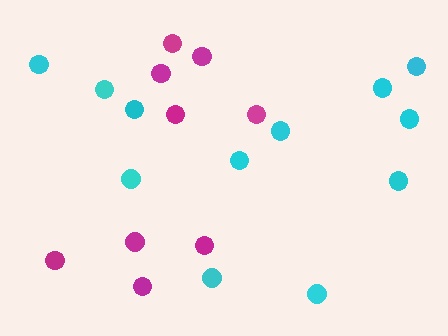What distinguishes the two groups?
There are 2 groups: one group of magenta circles (9) and one group of cyan circles (12).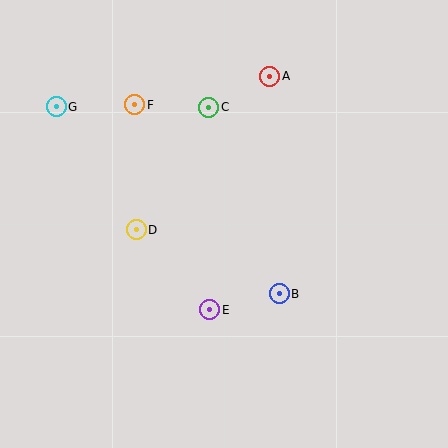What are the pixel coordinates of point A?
Point A is at (270, 76).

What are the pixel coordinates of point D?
Point D is at (136, 230).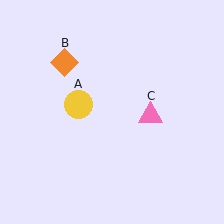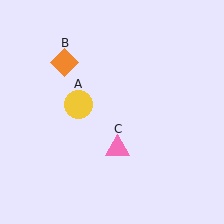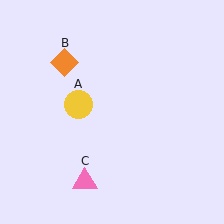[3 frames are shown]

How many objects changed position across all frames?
1 object changed position: pink triangle (object C).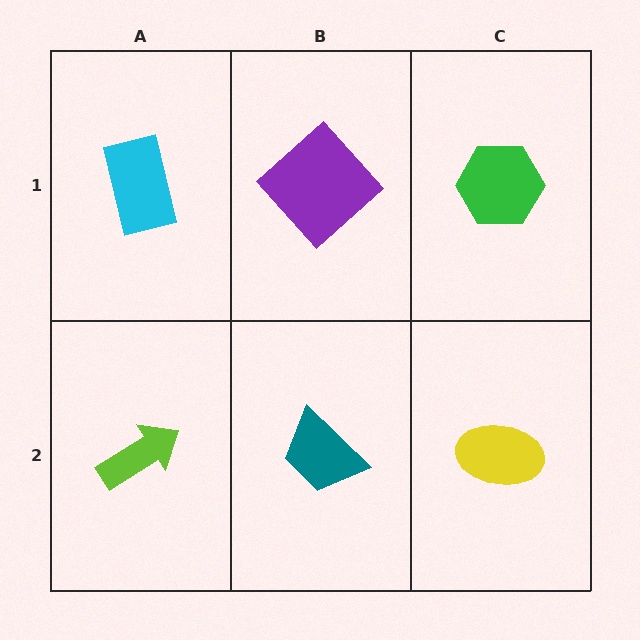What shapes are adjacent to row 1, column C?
A yellow ellipse (row 2, column C), a purple diamond (row 1, column B).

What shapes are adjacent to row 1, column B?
A teal trapezoid (row 2, column B), a cyan rectangle (row 1, column A), a green hexagon (row 1, column C).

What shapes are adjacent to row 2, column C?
A green hexagon (row 1, column C), a teal trapezoid (row 2, column B).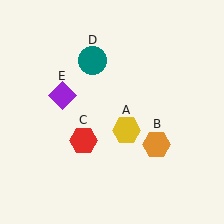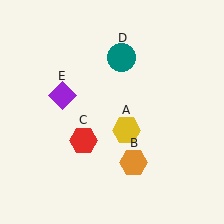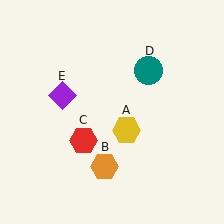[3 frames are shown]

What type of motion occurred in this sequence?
The orange hexagon (object B), teal circle (object D) rotated clockwise around the center of the scene.